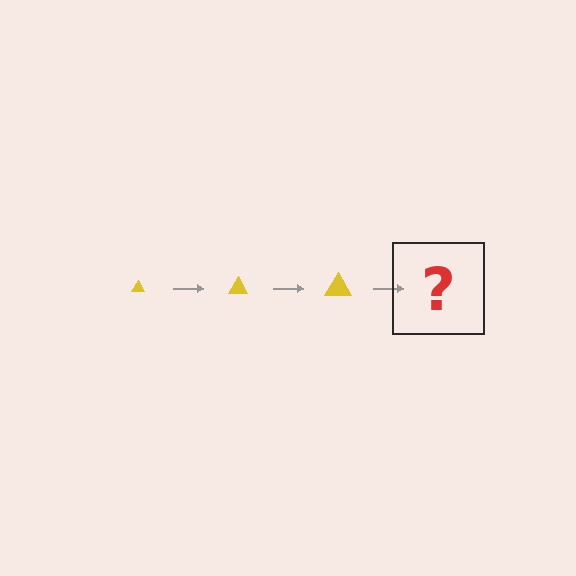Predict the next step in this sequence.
The next step is a yellow triangle, larger than the previous one.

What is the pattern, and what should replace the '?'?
The pattern is that the triangle gets progressively larger each step. The '?' should be a yellow triangle, larger than the previous one.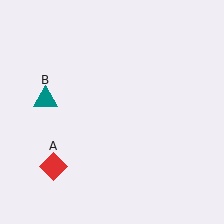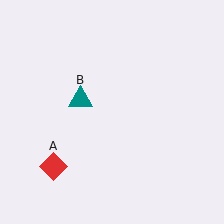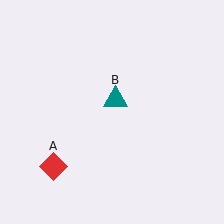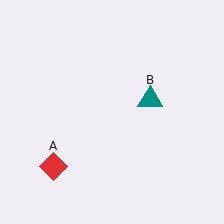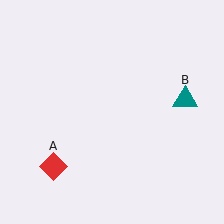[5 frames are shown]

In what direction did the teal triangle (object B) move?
The teal triangle (object B) moved right.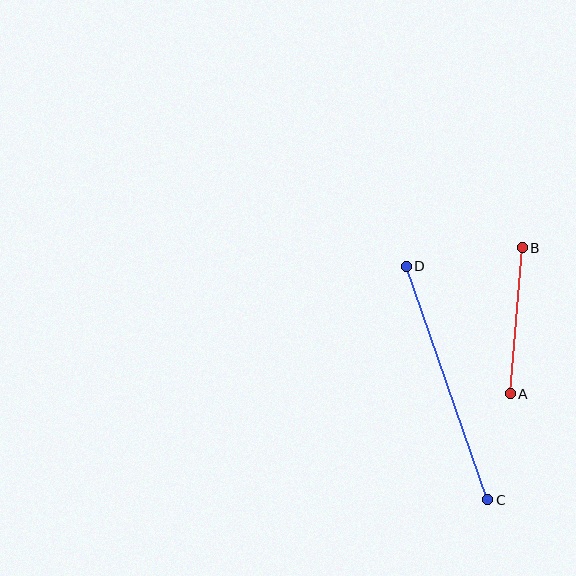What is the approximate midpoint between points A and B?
The midpoint is at approximately (516, 321) pixels.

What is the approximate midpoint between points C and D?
The midpoint is at approximately (447, 383) pixels.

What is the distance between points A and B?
The distance is approximately 147 pixels.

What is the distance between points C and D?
The distance is approximately 247 pixels.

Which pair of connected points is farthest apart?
Points C and D are farthest apart.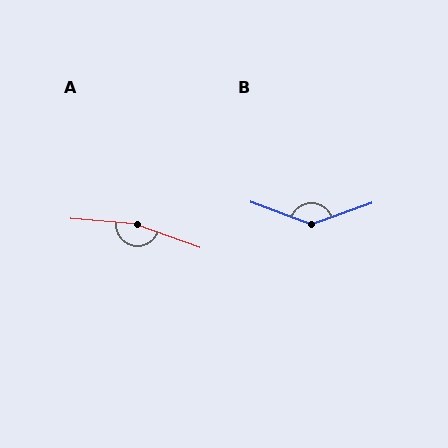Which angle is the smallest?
B, at approximately 139 degrees.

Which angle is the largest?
A, at approximately 165 degrees.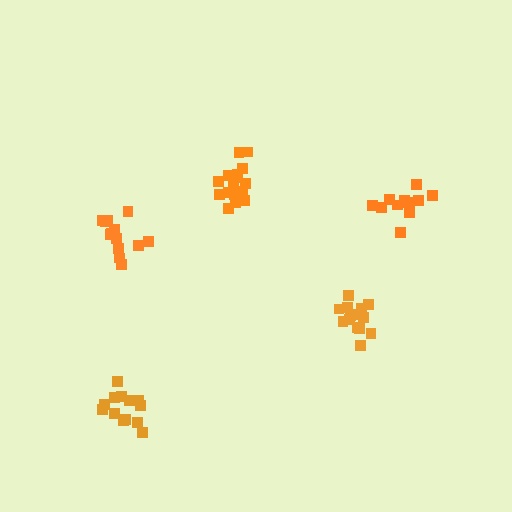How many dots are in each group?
Group 1: 17 dots, Group 2: 14 dots, Group 3: 12 dots, Group 4: 13 dots, Group 5: 13 dots (69 total).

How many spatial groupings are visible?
There are 5 spatial groupings.